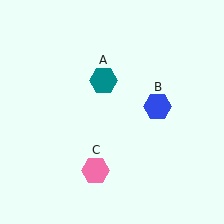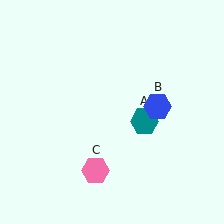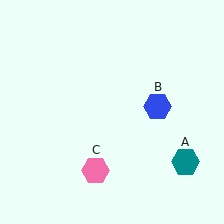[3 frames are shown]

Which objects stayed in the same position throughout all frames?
Blue hexagon (object B) and pink hexagon (object C) remained stationary.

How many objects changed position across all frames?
1 object changed position: teal hexagon (object A).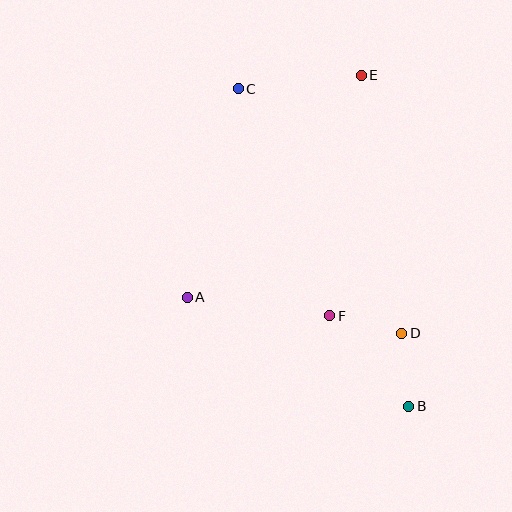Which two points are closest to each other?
Points B and D are closest to each other.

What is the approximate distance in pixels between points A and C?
The distance between A and C is approximately 215 pixels.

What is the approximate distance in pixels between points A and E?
The distance between A and E is approximately 282 pixels.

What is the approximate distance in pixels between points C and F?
The distance between C and F is approximately 245 pixels.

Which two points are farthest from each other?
Points B and C are farthest from each other.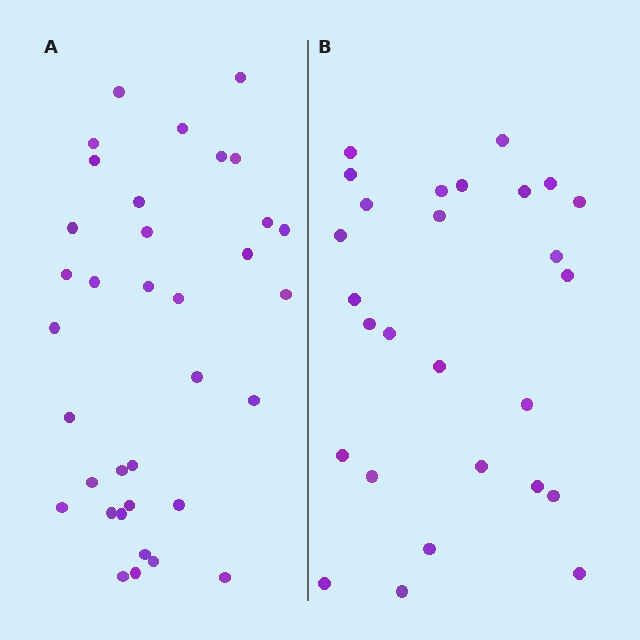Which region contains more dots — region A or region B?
Region A (the left region) has more dots.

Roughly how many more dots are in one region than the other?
Region A has roughly 8 or so more dots than region B.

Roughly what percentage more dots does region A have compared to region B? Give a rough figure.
About 30% more.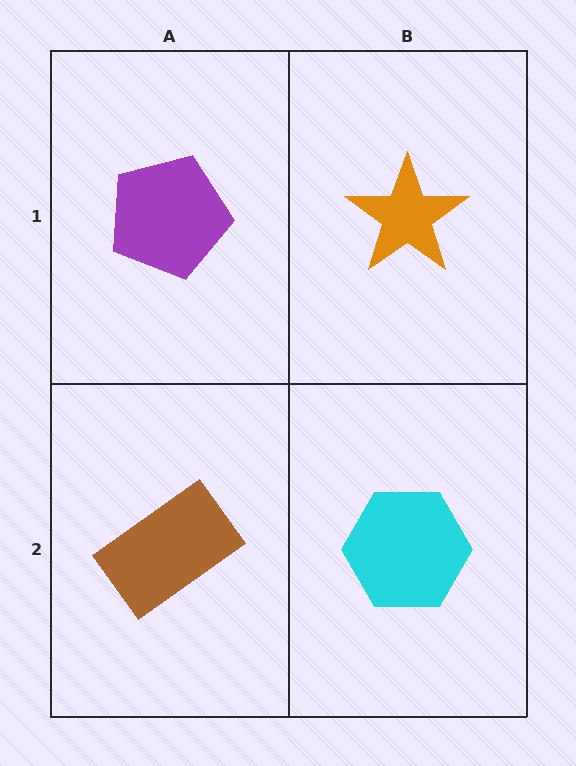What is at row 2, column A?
A brown rectangle.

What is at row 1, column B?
An orange star.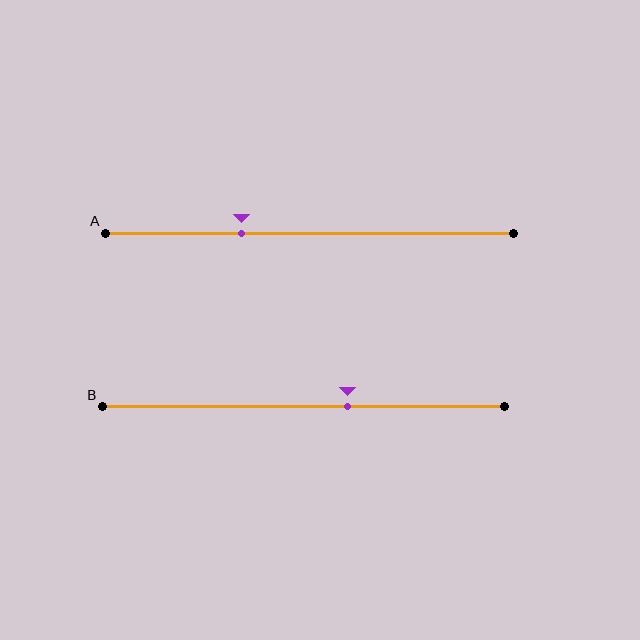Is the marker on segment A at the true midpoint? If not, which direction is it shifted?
No, the marker on segment A is shifted to the left by about 17% of the segment length.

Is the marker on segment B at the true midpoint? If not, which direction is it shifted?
No, the marker on segment B is shifted to the right by about 11% of the segment length.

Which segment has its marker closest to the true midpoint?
Segment B has its marker closest to the true midpoint.